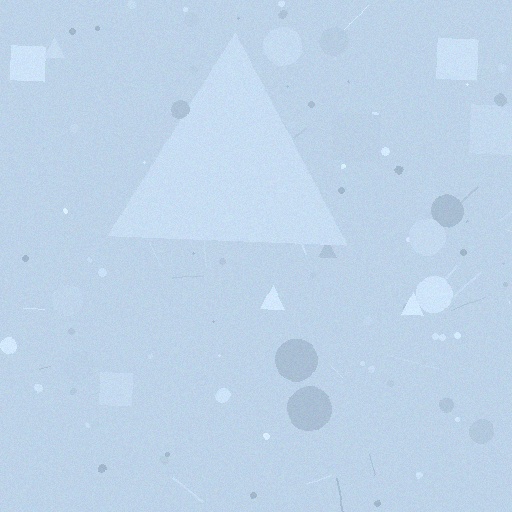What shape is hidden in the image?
A triangle is hidden in the image.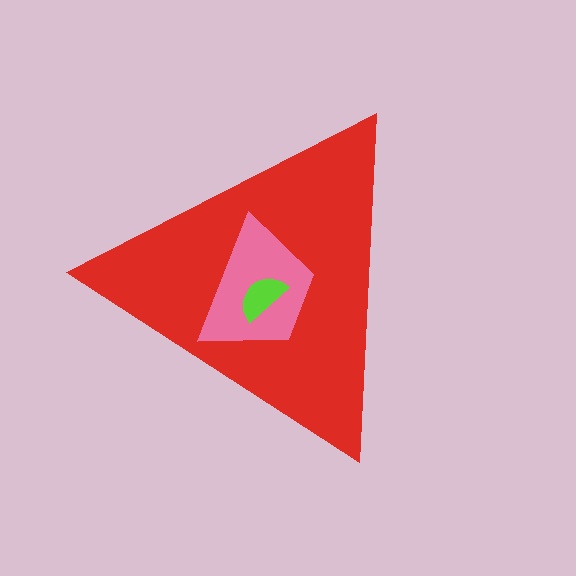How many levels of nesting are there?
3.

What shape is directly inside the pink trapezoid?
The lime semicircle.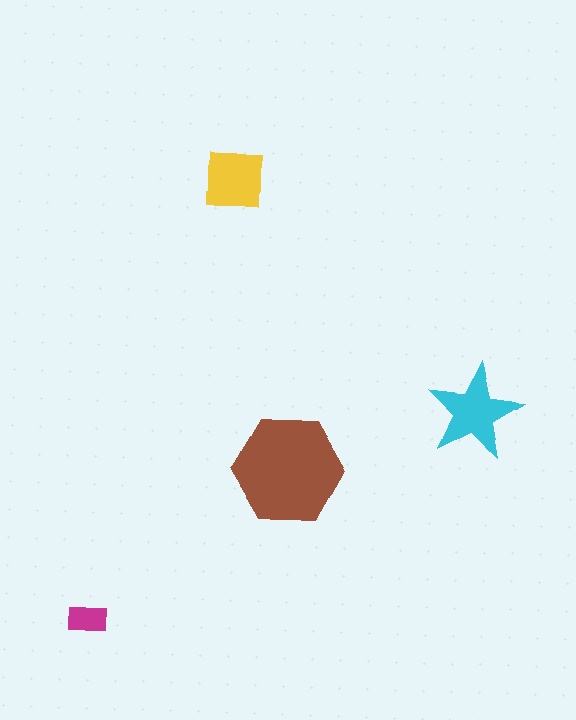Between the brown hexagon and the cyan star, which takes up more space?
The brown hexagon.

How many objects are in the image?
There are 4 objects in the image.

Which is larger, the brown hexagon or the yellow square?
The brown hexagon.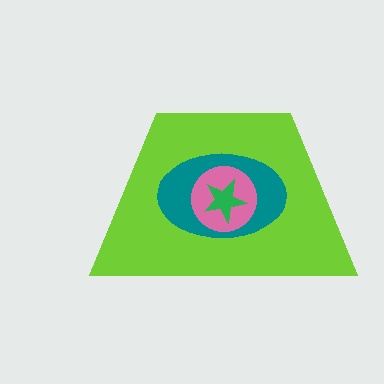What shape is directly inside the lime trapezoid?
The teal ellipse.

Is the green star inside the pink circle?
Yes.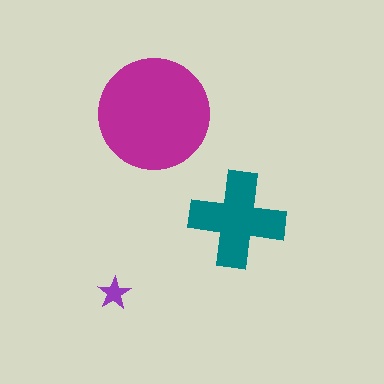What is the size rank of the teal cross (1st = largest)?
2nd.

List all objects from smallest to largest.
The purple star, the teal cross, the magenta circle.